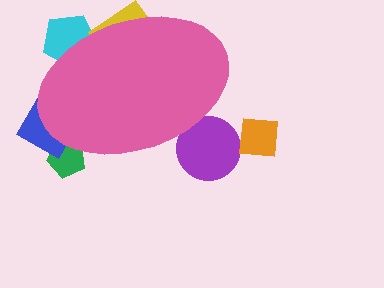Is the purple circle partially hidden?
Yes, the purple circle is partially hidden behind the pink ellipse.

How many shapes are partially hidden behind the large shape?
5 shapes are partially hidden.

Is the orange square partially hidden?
No, the orange square is fully visible.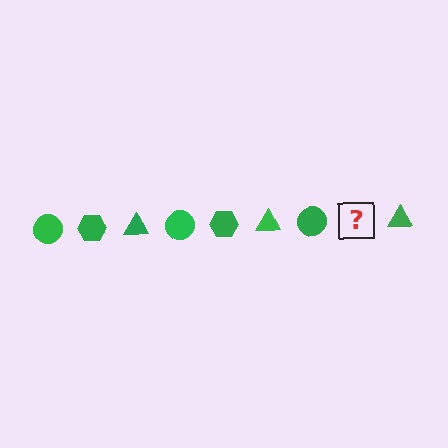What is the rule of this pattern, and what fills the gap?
The rule is that the pattern cycles through circle, hexagon, triangle shapes in green. The gap should be filled with a green hexagon.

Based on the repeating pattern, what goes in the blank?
The blank should be a green hexagon.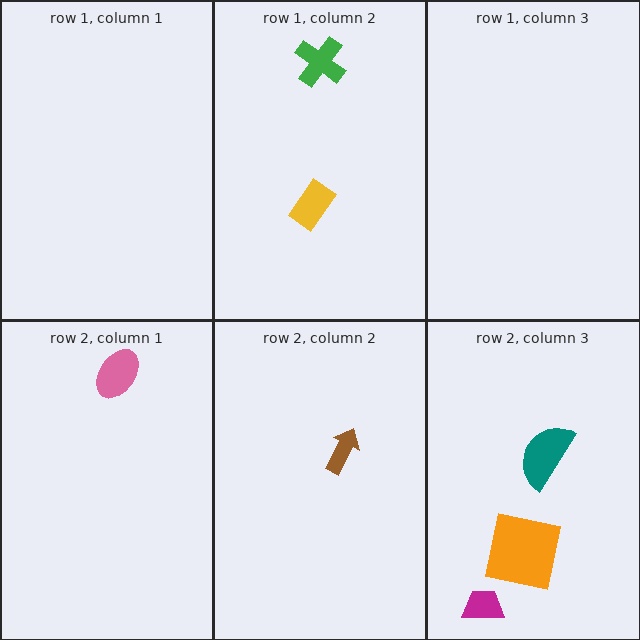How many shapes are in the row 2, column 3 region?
3.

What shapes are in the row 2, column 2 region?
The brown arrow.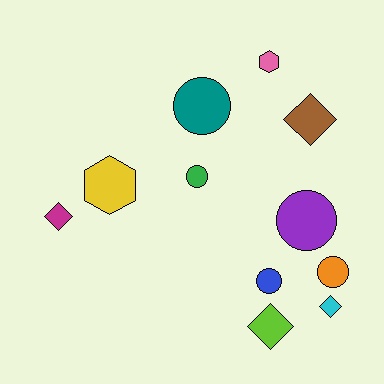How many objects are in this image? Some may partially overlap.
There are 11 objects.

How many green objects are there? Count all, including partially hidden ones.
There is 1 green object.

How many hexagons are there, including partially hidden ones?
There are 2 hexagons.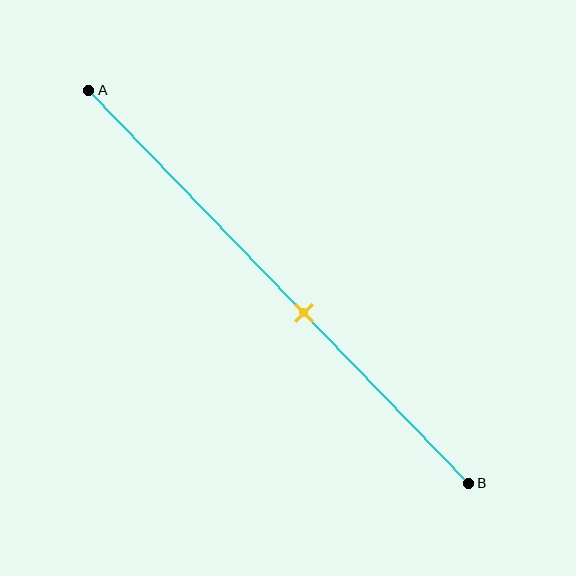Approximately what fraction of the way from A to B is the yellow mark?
The yellow mark is approximately 55% of the way from A to B.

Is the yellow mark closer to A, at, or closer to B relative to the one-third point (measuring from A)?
The yellow mark is closer to point B than the one-third point of segment AB.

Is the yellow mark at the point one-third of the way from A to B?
No, the mark is at about 55% from A, not at the 33% one-third point.